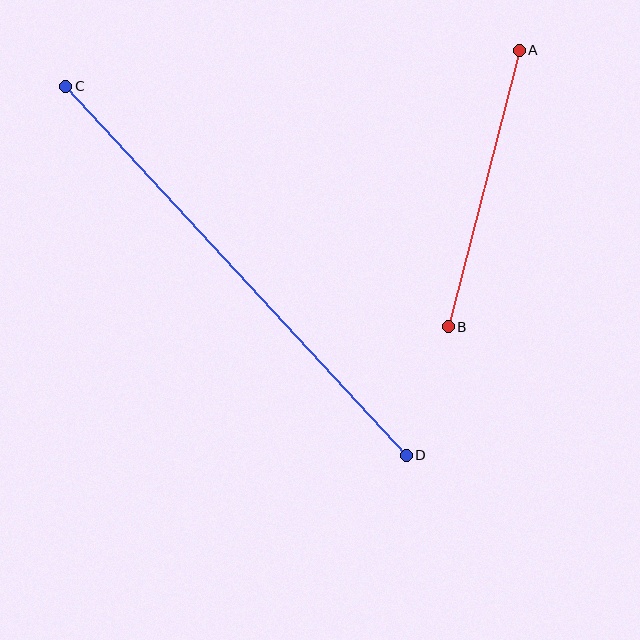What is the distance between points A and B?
The distance is approximately 285 pixels.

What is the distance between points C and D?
The distance is approximately 502 pixels.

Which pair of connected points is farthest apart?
Points C and D are farthest apart.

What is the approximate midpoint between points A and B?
The midpoint is at approximately (484, 188) pixels.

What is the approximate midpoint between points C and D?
The midpoint is at approximately (236, 271) pixels.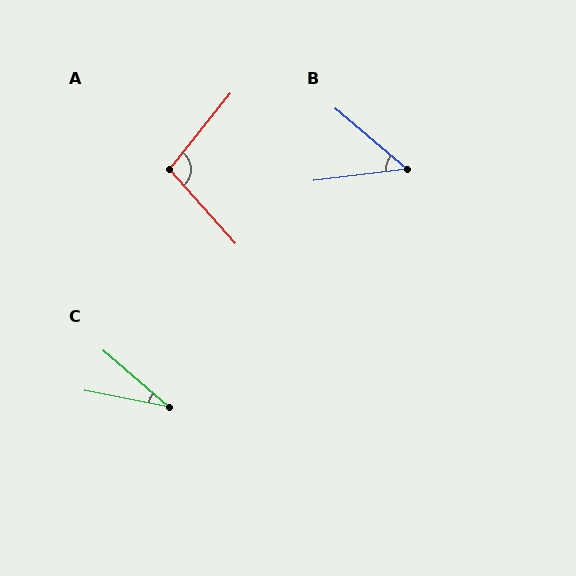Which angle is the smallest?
C, at approximately 30 degrees.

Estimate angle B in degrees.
Approximately 48 degrees.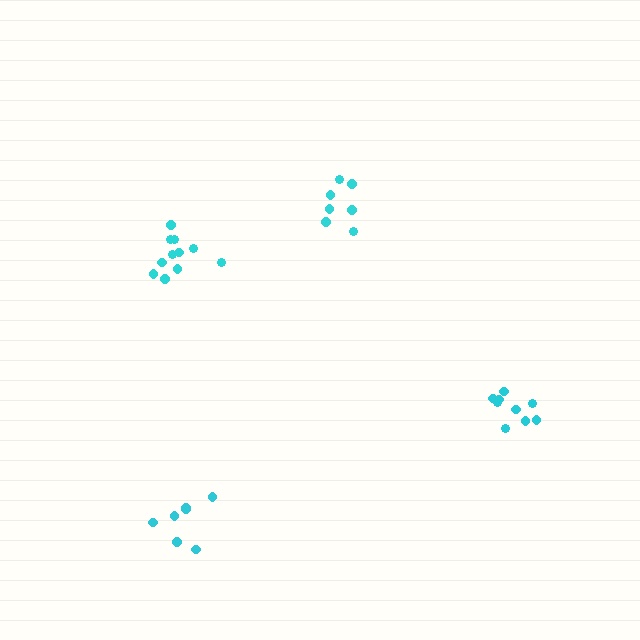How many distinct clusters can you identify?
There are 4 distinct clusters.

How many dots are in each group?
Group 1: 9 dots, Group 2: 11 dots, Group 3: 7 dots, Group 4: 7 dots (34 total).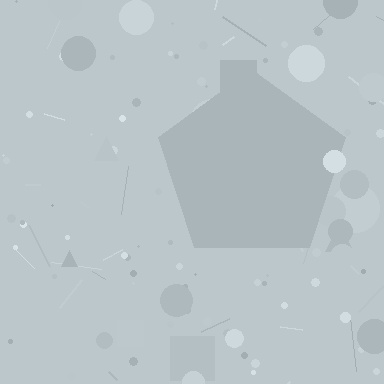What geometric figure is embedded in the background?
A pentagon is embedded in the background.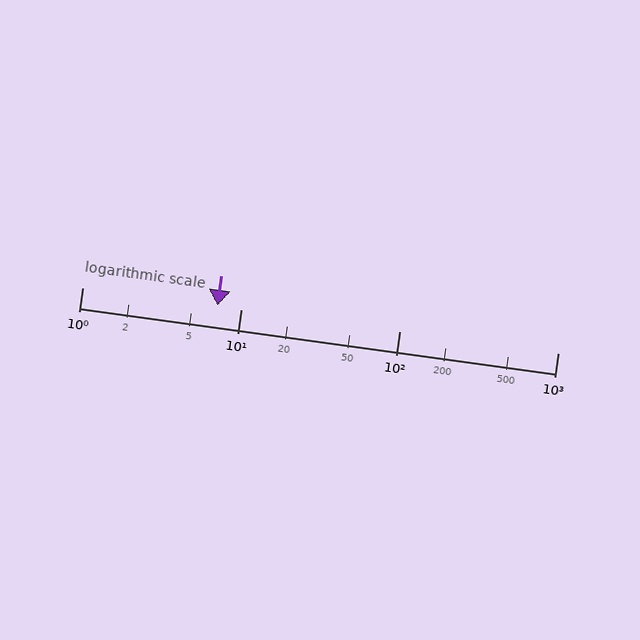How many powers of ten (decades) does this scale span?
The scale spans 3 decades, from 1 to 1000.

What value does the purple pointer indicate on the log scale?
The pointer indicates approximately 7.1.